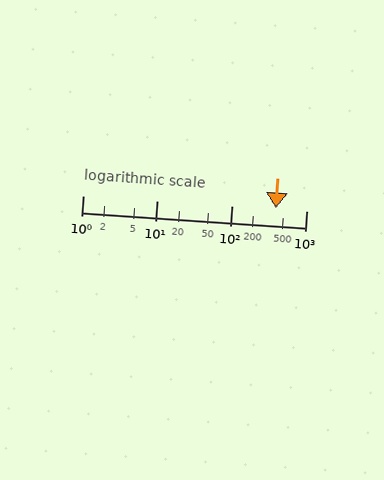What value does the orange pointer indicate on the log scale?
The pointer indicates approximately 390.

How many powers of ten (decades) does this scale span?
The scale spans 3 decades, from 1 to 1000.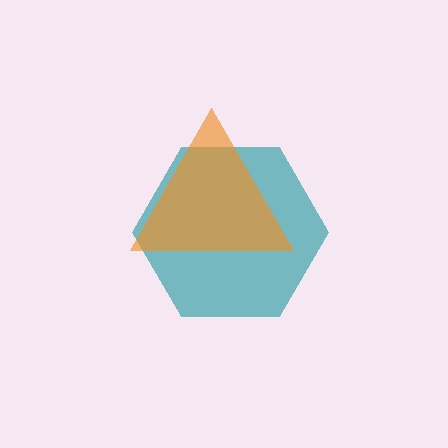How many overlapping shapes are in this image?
There are 2 overlapping shapes in the image.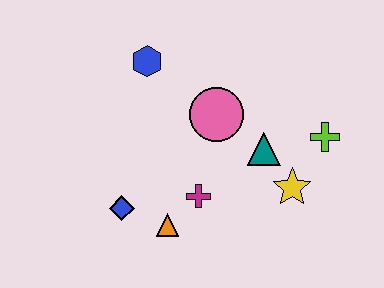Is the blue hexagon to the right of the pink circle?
No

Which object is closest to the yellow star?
The teal triangle is closest to the yellow star.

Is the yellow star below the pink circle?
Yes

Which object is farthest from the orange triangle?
The lime cross is farthest from the orange triangle.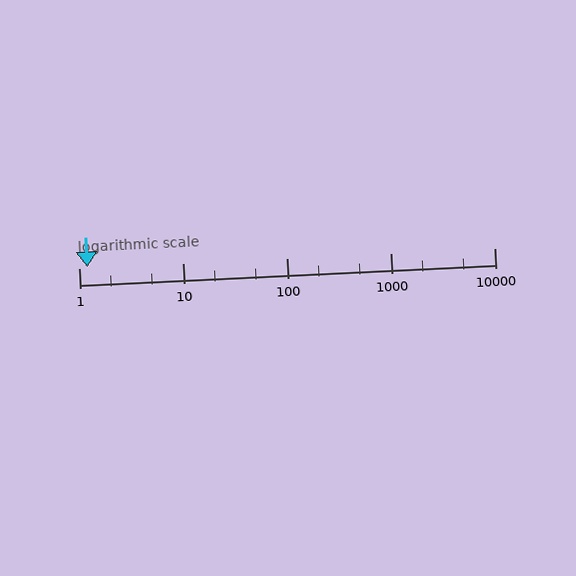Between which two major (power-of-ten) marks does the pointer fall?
The pointer is between 1 and 10.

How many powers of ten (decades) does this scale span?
The scale spans 4 decades, from 1 to 10000.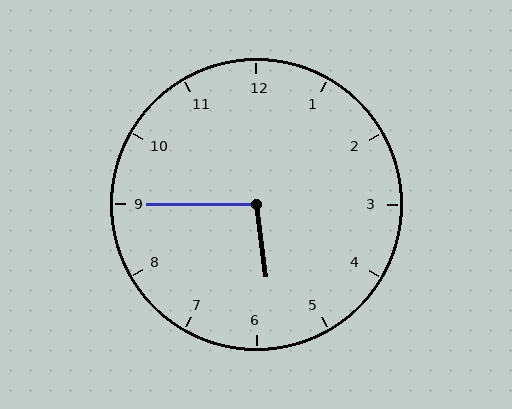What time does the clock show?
5:45.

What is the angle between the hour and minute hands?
Approximately 98 degrees.